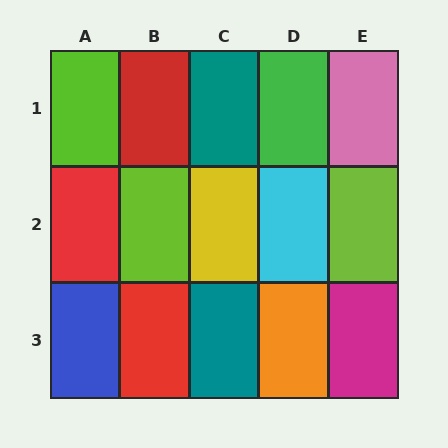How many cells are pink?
1 cell is pink.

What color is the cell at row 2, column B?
Lime.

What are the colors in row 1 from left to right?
Lime, red, teal, green, pink.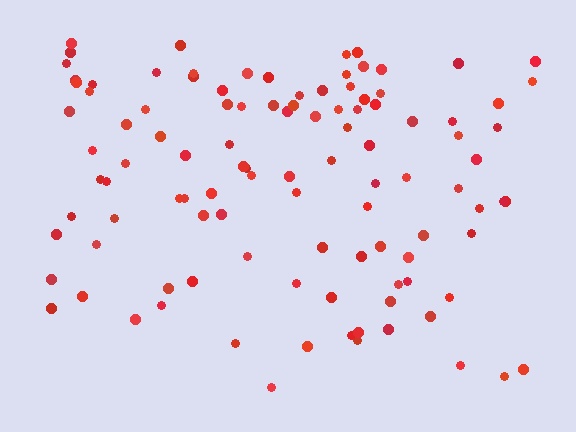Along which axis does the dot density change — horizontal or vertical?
Vertical.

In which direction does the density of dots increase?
From bottom to top, with the top side densest.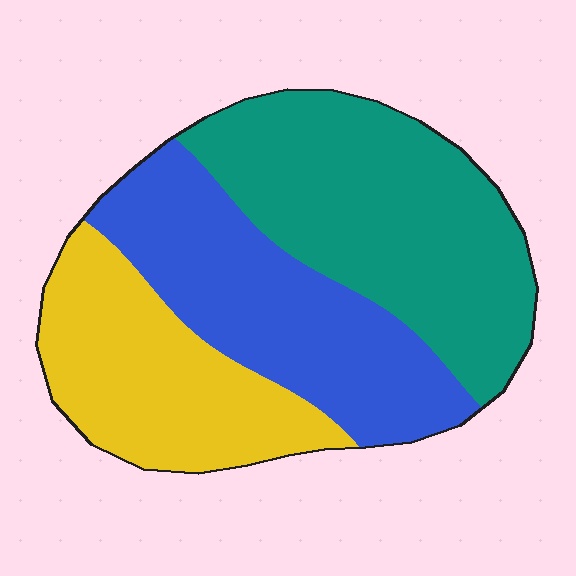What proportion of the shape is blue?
Blue takes up between a sixth and a third of the shape.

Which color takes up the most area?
Teal, at roughly 40%.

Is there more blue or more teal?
Teal.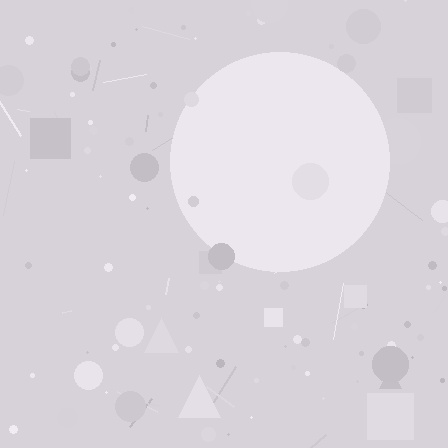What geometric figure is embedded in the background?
A circle is embedded in the background.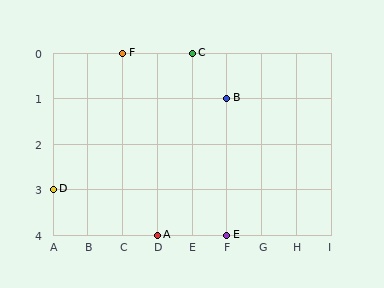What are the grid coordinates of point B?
Point B is at grid coordinates (F, 1).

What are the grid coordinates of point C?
Point C is at grid coordinates (E, 0).